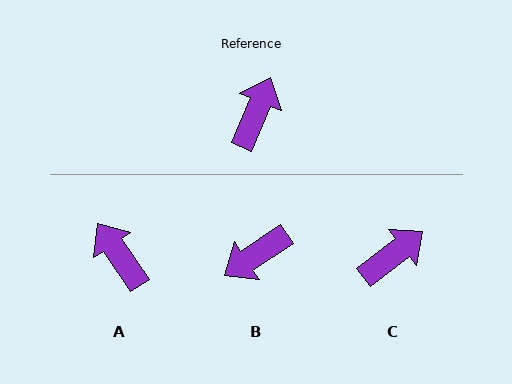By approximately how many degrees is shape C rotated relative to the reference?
Approximately 29 degrees clockwise.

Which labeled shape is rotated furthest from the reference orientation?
B, about 146 degrees away.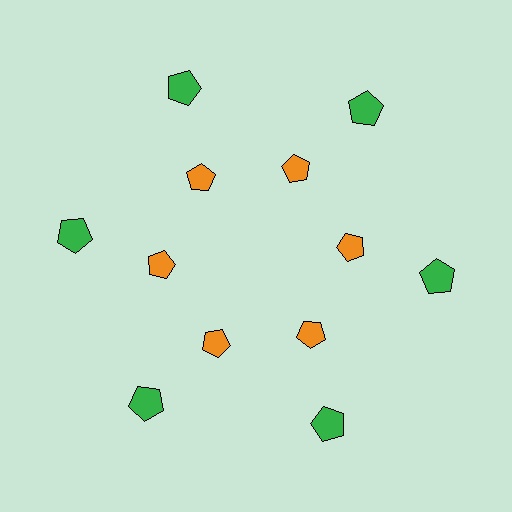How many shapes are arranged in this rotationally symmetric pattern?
There are 12 shapes, arranged in 6 groups of 2.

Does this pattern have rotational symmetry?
Yes, this pattern has 6-fold rotational symmetry. It looks the same after rotating 60 degrees around the center.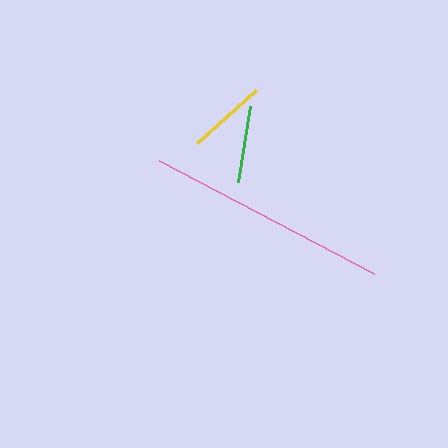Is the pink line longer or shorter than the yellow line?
The pink line is longer than the yellow line.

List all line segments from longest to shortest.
From longest to shortest: pink, yellow, green.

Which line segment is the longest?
The pink line is the longest at approximately 243 pixels.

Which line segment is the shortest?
The green line is the shortest at approximately 77 pixels.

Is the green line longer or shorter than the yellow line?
The yellow line is longer than the green line.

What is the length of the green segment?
The green segment is approximately 77 pixels long.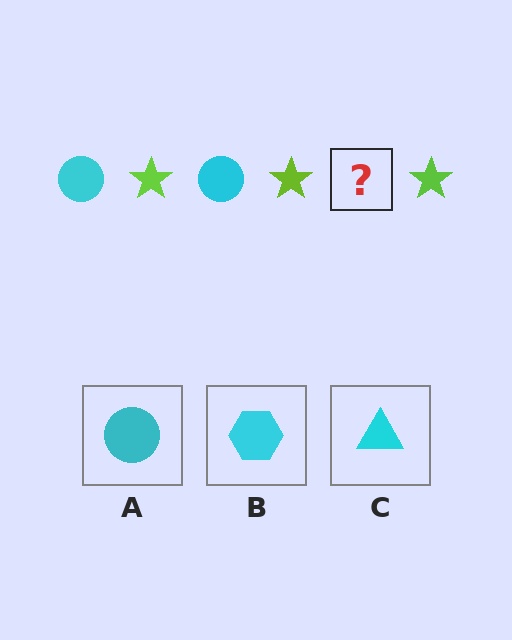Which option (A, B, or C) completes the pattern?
A.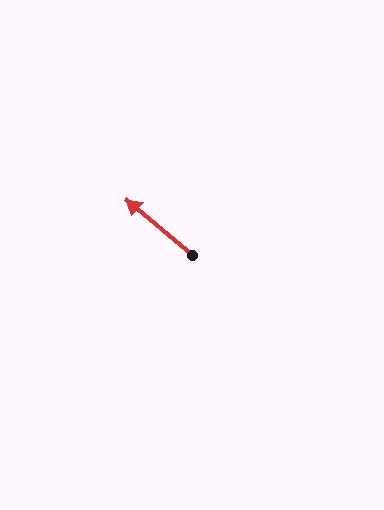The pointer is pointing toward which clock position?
Roughly 10 o'clock.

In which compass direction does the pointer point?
Northwest.